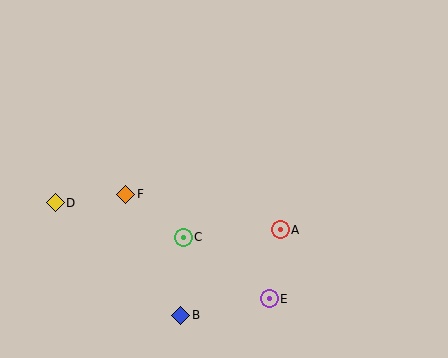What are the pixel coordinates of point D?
Point D is at (55, 203).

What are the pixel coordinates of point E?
Point E is at (269, 299).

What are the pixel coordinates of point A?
Point A is at (280, 230).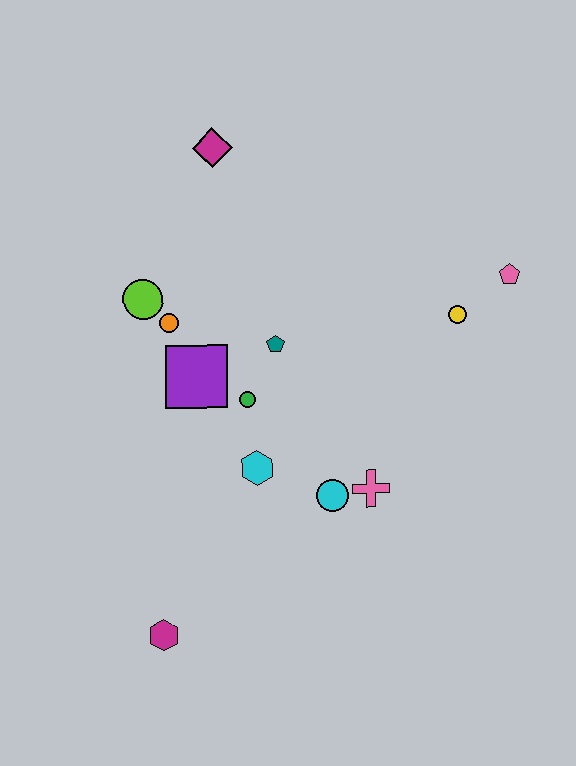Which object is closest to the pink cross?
The cyan circle is closest to the pink cross.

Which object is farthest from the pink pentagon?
The magenta hexagon is farthest from the pink pentagon.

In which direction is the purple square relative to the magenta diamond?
The purple square is below the magenta diamond.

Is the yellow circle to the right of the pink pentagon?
No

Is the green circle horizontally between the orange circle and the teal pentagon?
Yes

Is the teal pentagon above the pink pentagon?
No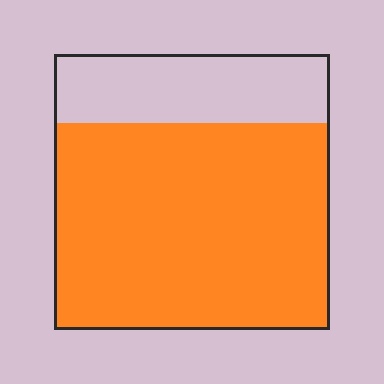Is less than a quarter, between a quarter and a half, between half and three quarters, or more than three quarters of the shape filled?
More than three quarters.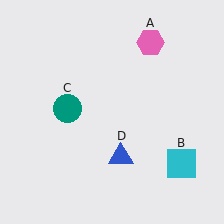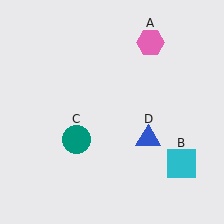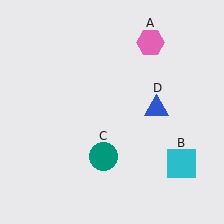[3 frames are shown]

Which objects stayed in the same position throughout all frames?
Pink hexagon (object A) and cyan square (object B) remained stationary.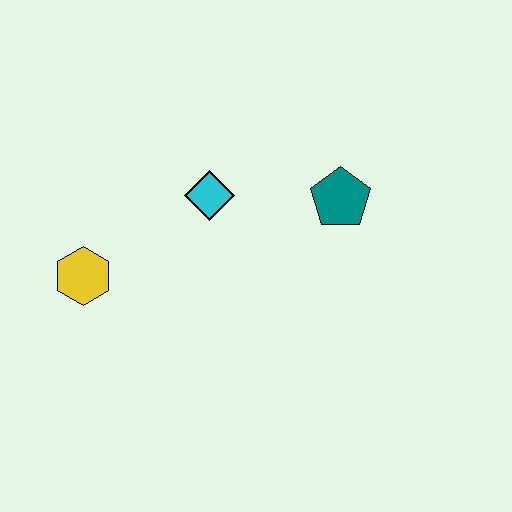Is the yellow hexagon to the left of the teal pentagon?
Yes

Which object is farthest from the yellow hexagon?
The teal pentagon is farthest from the yellow hexagon.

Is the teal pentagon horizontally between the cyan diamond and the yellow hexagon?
No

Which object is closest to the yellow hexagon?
The cyan diamond is closest to the yellow hexagon.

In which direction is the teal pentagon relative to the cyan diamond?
The teal pentagon is to the right of the cyan diamond.